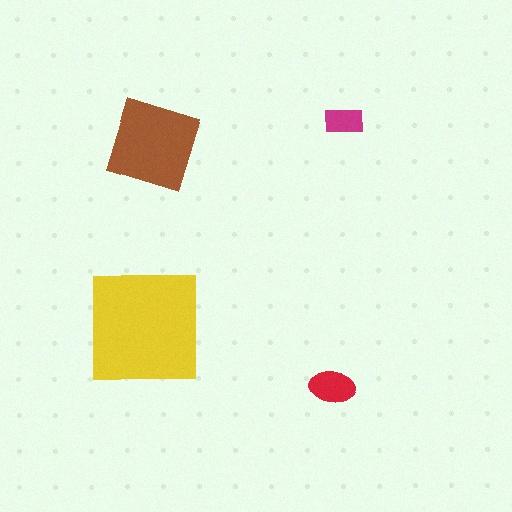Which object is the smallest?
The magenta rectangle.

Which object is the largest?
The yellow square.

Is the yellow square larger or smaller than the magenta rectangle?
Larger.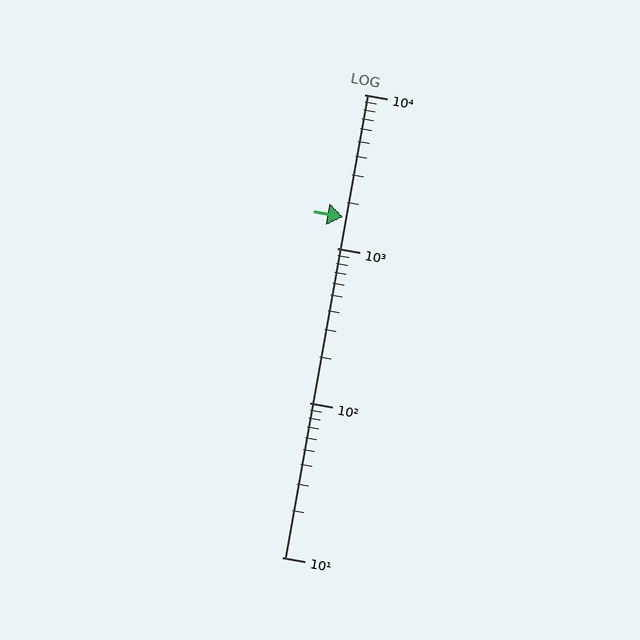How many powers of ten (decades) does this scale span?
The scale spans 3 decades, from 10 to 10000.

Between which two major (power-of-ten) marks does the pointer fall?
The pointer is between 1000 and 10000.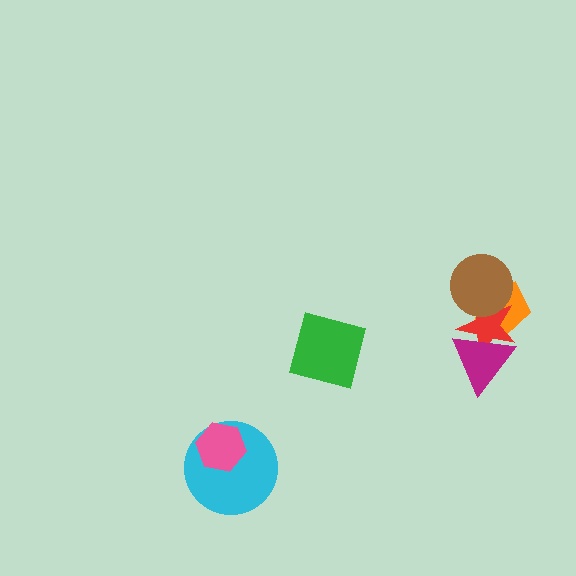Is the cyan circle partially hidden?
Yes, it is partially covered by another shape.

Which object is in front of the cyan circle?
The pink hexagon is in front of the cyan circle.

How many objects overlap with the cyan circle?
1 object overlaps with the cyan circle.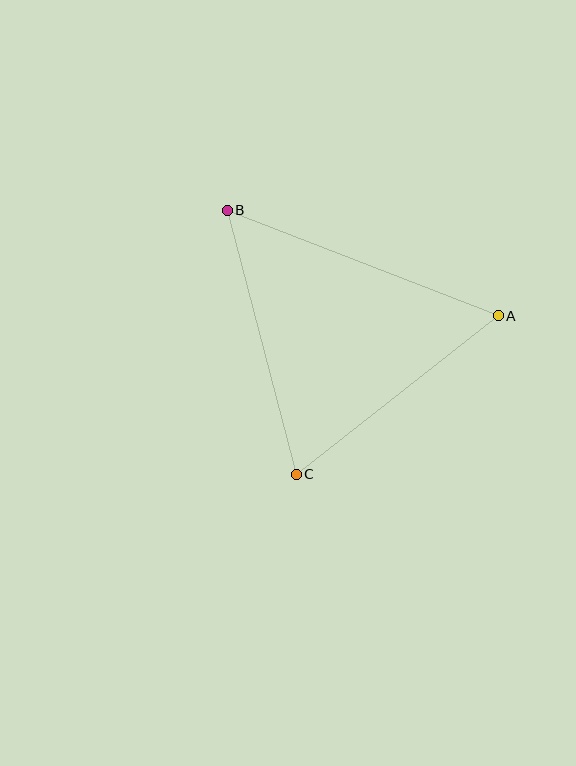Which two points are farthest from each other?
Points A and B are farthest from each other.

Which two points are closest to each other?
Points A and C are closest to each other.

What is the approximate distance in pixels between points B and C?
The distance between B and C is approximately 273 pixels.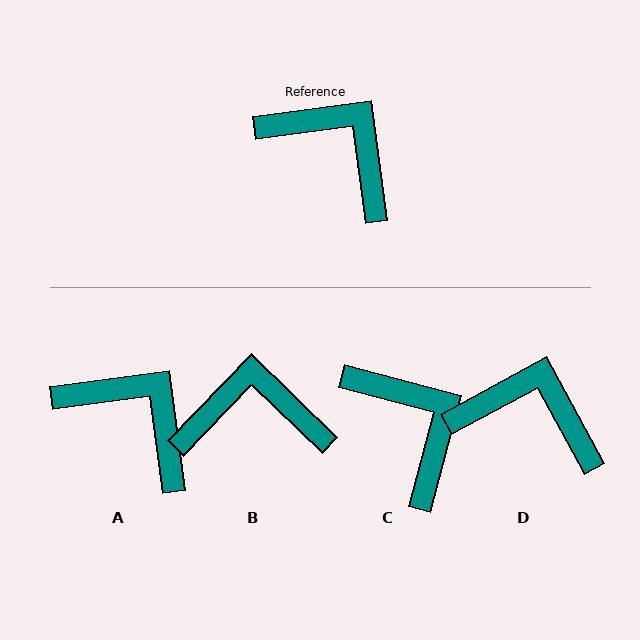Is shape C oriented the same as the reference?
No, it is off by about 22 degrees.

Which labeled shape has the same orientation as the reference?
A.